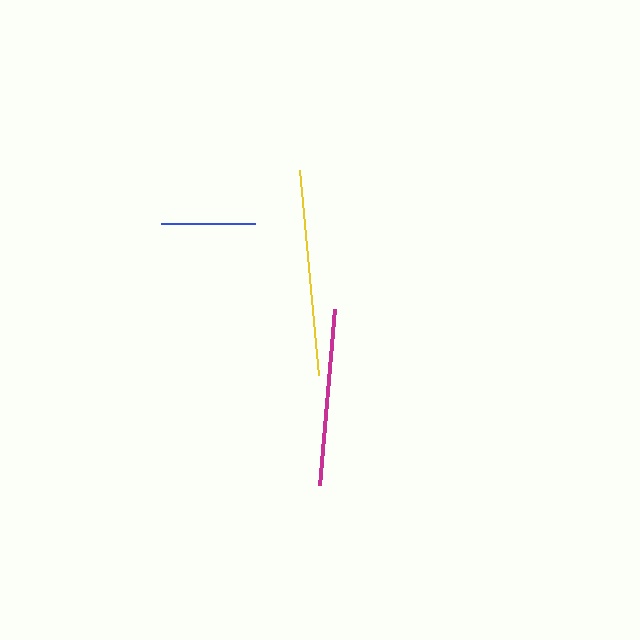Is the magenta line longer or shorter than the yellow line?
The yellow line is longer than the magenta line.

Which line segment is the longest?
The yellow line is the longest at approximately 206 pixels.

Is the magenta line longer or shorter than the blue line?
The magenta line is longer than the blue line.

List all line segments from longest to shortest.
From longest to shortest: yellow, magenta, blue.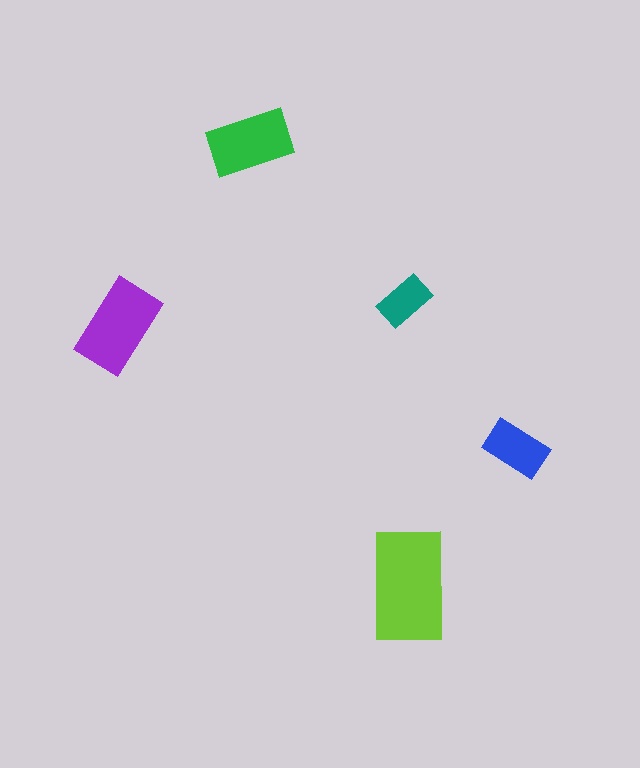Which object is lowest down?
The lime rectangle is bottommost.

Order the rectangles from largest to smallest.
the lime one, the purple one, the green one, the blue one, the teal one.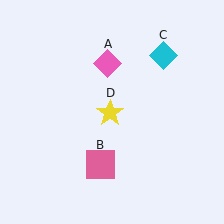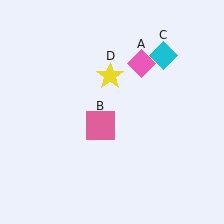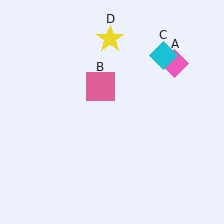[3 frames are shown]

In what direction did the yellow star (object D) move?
The yellow star (object D) moved up.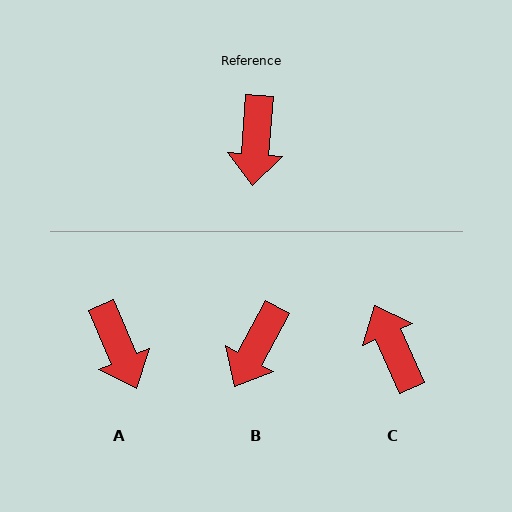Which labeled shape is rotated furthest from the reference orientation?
C, about 151 degrees away.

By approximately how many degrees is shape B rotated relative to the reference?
Approximately 24 degrees clockwise.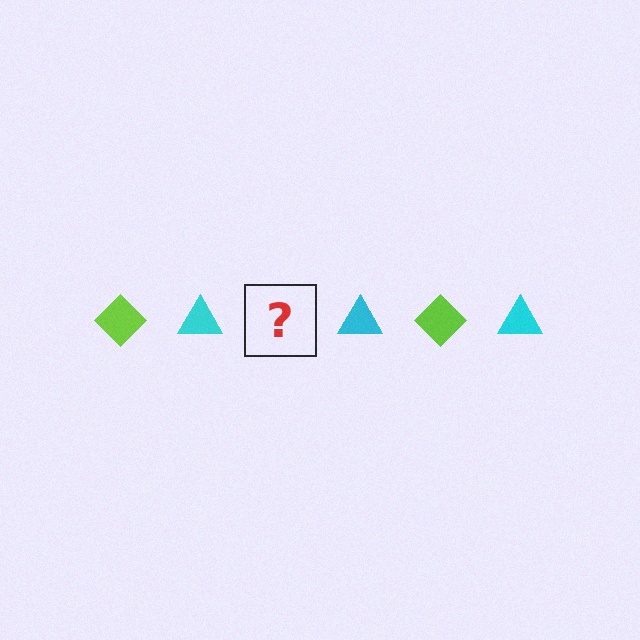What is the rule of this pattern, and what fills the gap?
The rule is that the pattern alternates between lime diamond and cyan triangle. The gap should be filled with a lime diamond.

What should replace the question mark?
The question mark should be replaced with a lime diamond.